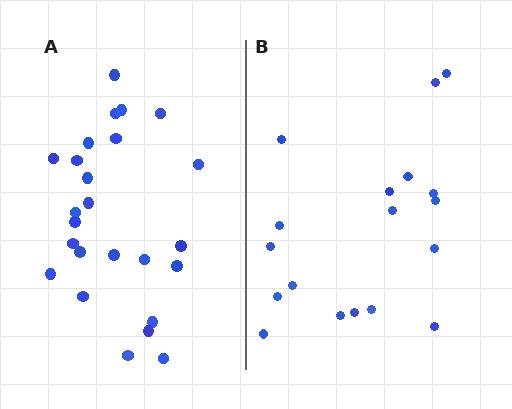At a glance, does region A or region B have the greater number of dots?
Region A (the left region) has more dots.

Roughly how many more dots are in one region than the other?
Region A has roughly 8 or so more dots than region B.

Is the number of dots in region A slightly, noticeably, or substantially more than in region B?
Region A has noticeably more, but not dramatically so. The ratio is roughly 1.4 to 1.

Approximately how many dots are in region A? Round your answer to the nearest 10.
About 20 dots. (The exact count is 25, which rounds to 20.)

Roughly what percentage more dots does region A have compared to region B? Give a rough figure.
About 40% more.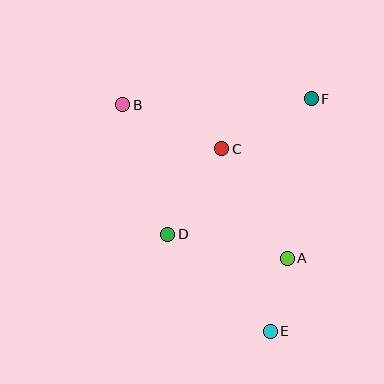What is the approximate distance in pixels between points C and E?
The distance between C and E is approximately 189 pixels.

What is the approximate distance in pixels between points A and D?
The distance between A and D is approximately 122 pixels.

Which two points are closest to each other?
Points A and E are closest to each other.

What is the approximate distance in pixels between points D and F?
The distance between D and F is approximately 197 pixels.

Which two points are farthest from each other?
Points B and E are farthest from each other.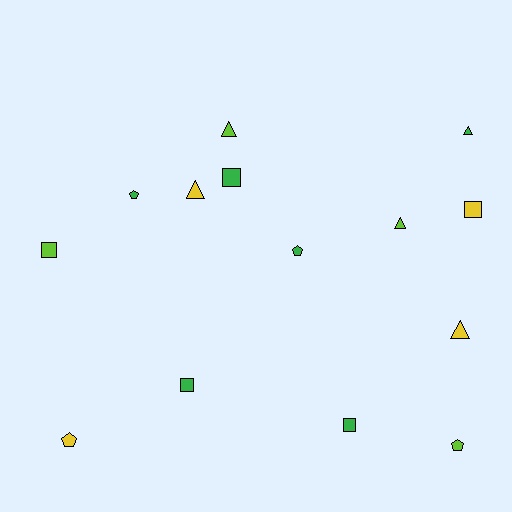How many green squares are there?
There are 3 green squares.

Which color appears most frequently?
Green, with 6 objects.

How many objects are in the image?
There are 14 objects.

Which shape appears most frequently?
Triangle, with 5 objects.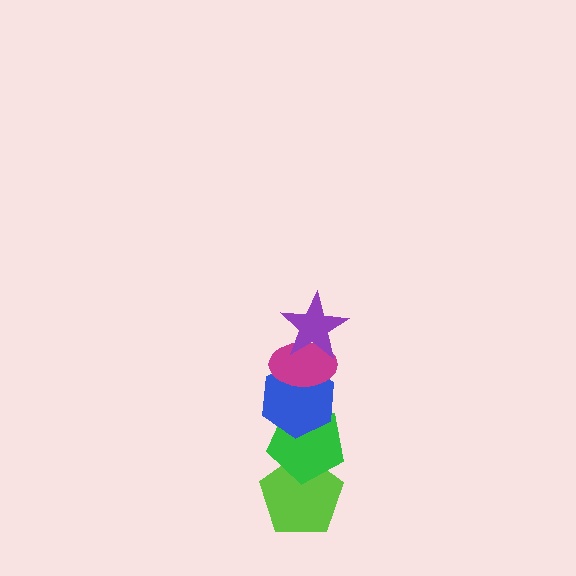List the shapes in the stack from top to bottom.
From top to bottom: the purple star, the magenta ellipse, the blue hexagon, the green pentagon, the lime pentagon.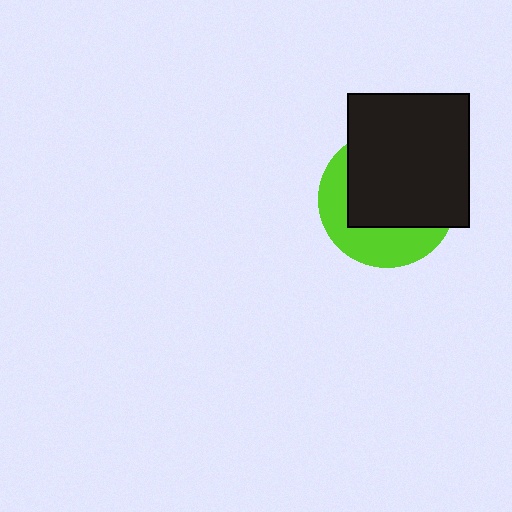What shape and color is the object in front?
The object in front is a black rectangle.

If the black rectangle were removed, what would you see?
You would see the complete lime circle.